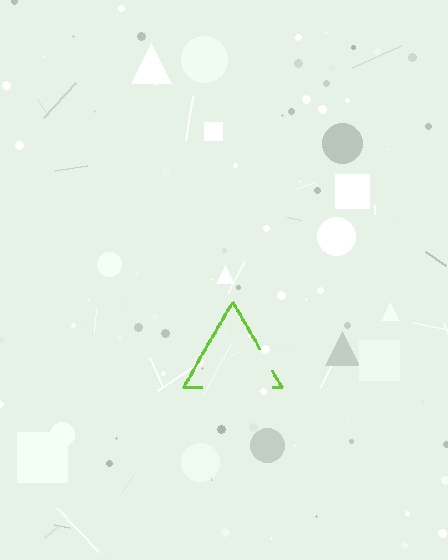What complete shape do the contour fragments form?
The contour fragments form a triangle.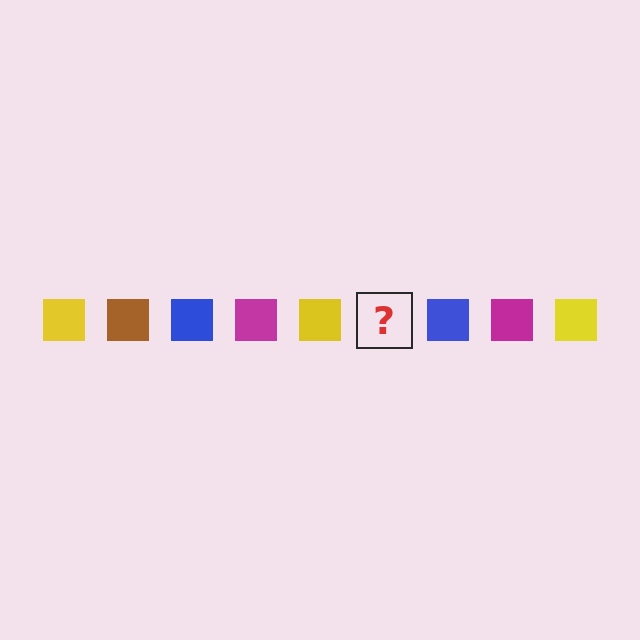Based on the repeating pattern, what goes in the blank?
The blank should be a brown square.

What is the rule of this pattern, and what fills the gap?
The rule is that the pattern cycles through yellow, brown, blue, magenta squares. The gap should be filled with a brown square.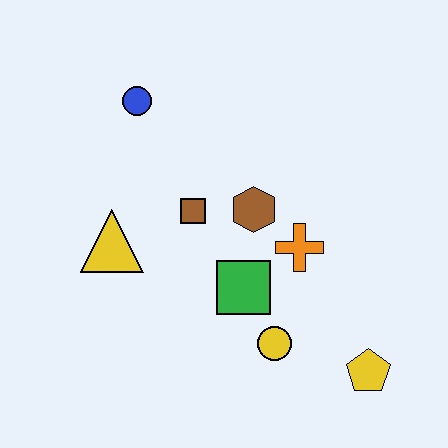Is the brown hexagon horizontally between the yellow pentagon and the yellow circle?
No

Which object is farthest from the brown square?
The yellow pentagon is farthest from the brown square.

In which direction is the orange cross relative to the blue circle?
The orange cross is to the right of the blue circle.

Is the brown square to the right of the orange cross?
No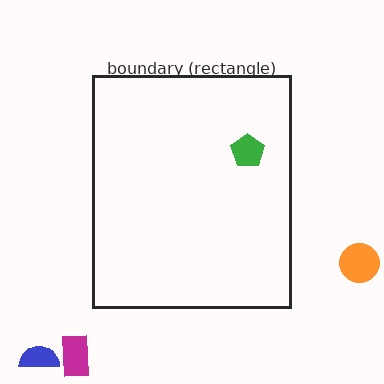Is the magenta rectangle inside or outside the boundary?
Outside.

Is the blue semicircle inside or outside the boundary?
Outside.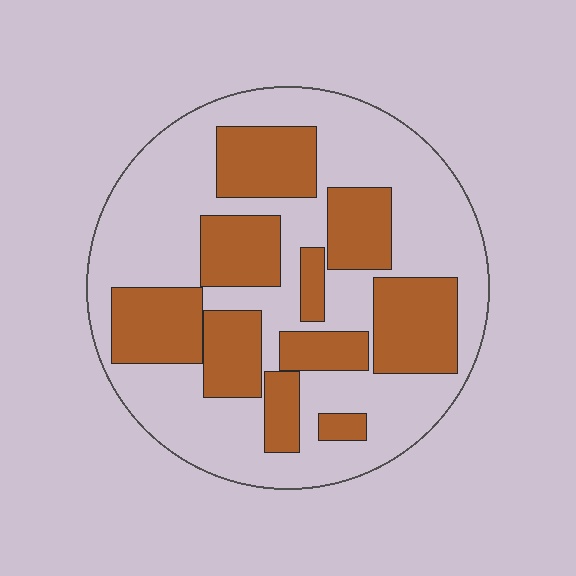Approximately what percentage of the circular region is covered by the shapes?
Approximately 40%.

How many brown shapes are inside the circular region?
10.